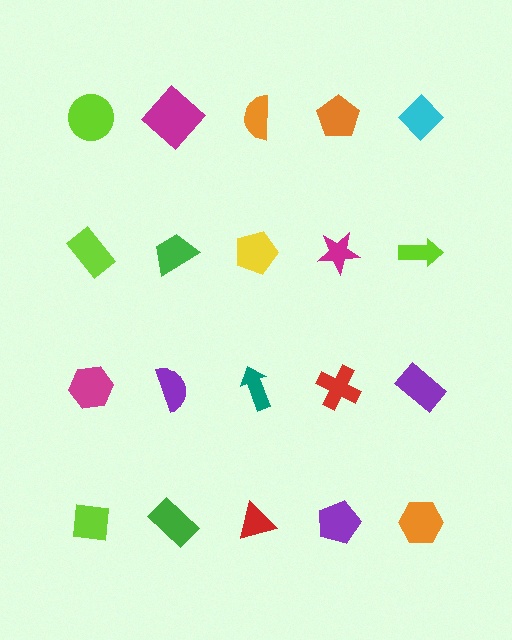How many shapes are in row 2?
5 shapes.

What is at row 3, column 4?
A red cross.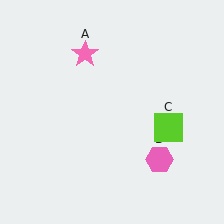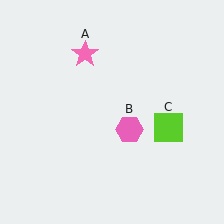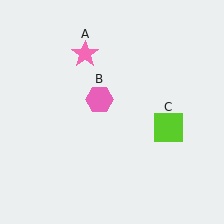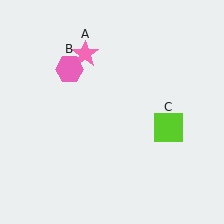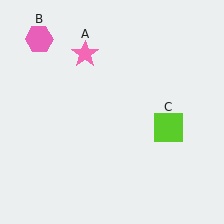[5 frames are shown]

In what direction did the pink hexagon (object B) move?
The pink hexagon (object B) moved up and to the left.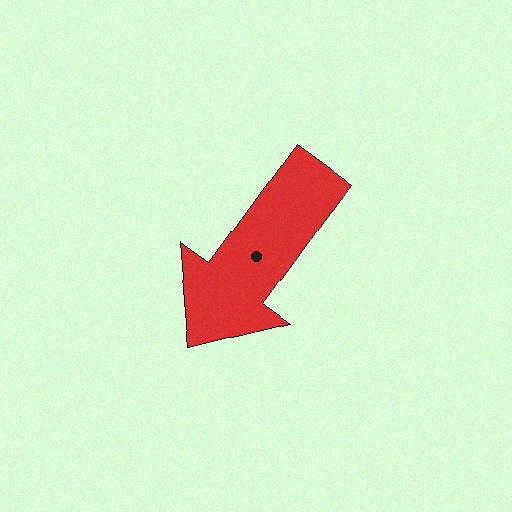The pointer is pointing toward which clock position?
Roughly 7 o'clock.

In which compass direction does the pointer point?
Southwest.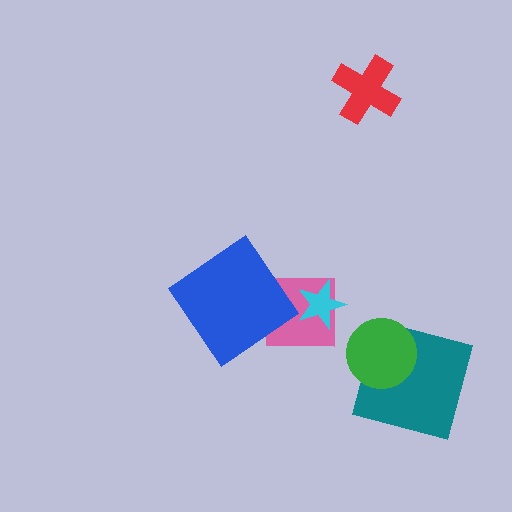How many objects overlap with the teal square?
1 object overlaps with the teal square.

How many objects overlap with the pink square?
2 objects overlap with the pink square.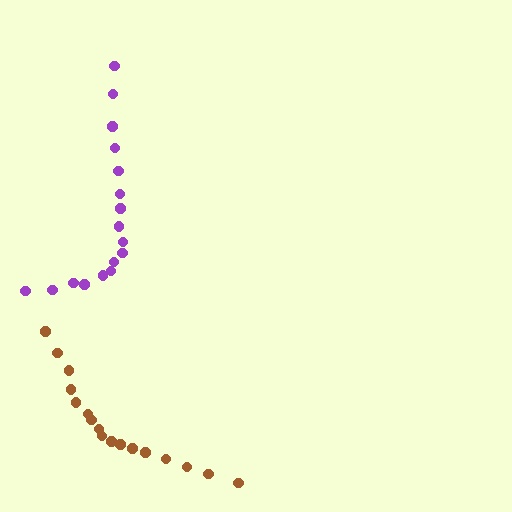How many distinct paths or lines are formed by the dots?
There are 2 distinct paths.